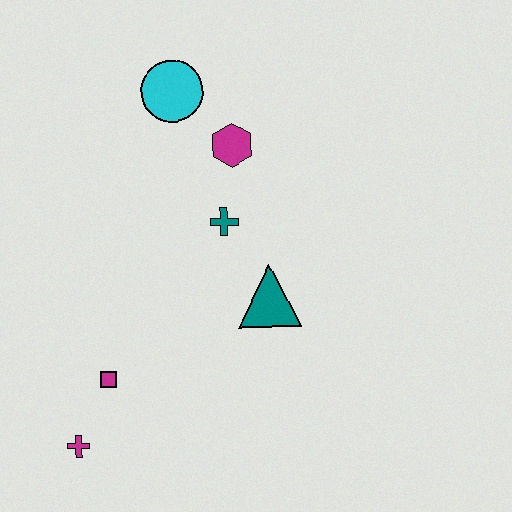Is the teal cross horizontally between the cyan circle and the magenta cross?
No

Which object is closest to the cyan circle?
The magenta hexagon is closest to the cyan circle.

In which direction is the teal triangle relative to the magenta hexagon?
The teal triangle is below the magenta hexagon.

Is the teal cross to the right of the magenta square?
Yes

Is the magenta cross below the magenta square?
Yes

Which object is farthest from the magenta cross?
The cyan circle is farthest from the magenta cross.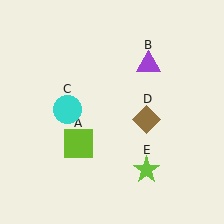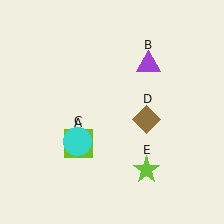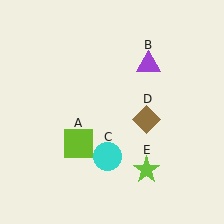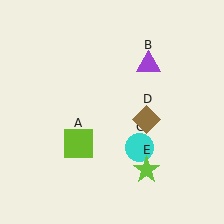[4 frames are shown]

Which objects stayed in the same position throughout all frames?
Lime square (object A) and purple triangle (object B) and brown diamond (object D) and lime star (object E) remained stationary.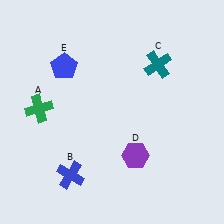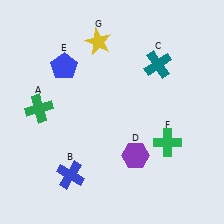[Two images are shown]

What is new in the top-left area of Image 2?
A yellow star (G) was added in the top-left area of Image 2.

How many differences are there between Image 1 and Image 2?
There are 2 differences between the two images.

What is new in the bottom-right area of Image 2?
A green cross (F) was added in the bottom-right area of Image 2.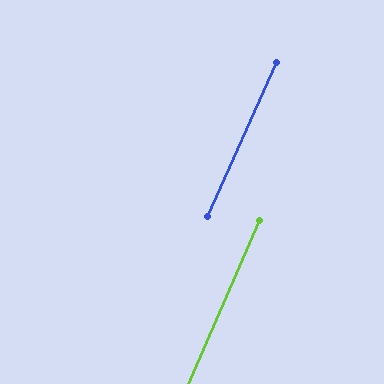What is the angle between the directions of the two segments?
Approximately 1 degree.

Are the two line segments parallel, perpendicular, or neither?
Parallel — their directions differ by only 0.5°.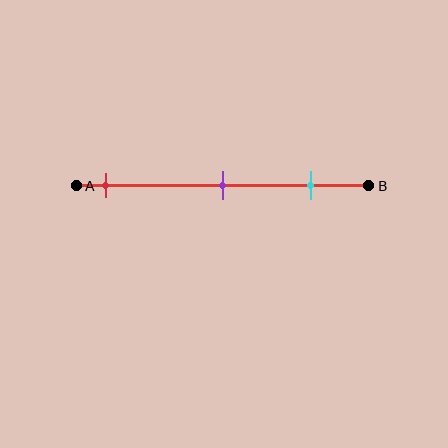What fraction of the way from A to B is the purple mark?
The purple mark is approximately 50% (0.5) of the way from A to B.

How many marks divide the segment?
There are 3 marks dividing the segment.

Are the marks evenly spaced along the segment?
Yes, the marks are approximately evenly spaced.